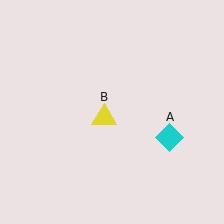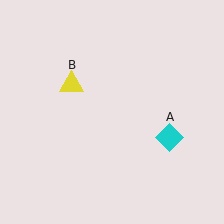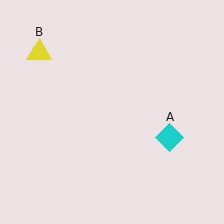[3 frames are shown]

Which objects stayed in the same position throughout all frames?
Cyan diamond (object A) remained stationary.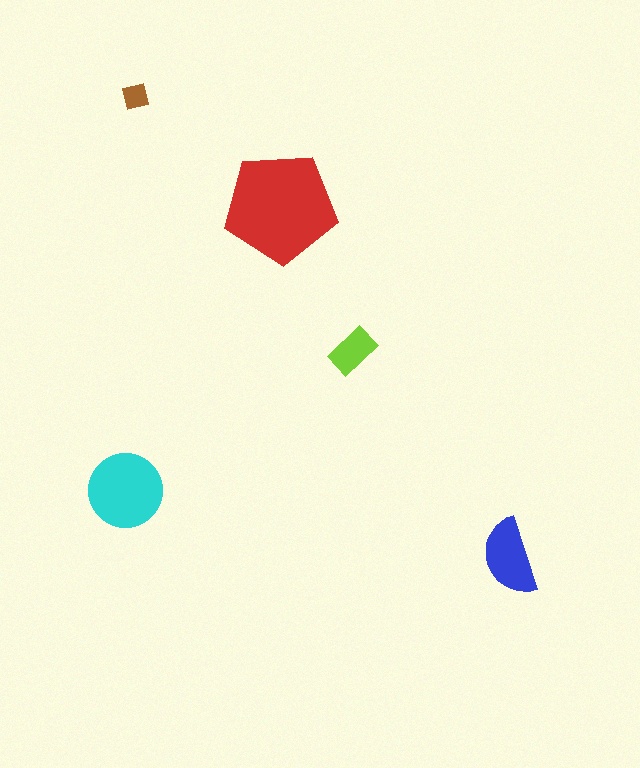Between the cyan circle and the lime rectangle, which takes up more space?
The cyan circle.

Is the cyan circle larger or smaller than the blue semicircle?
Larger.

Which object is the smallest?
The brown square.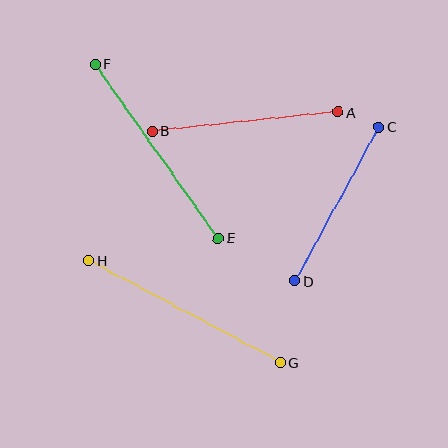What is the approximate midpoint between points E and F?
The midpoint is at approximately (157, 151) pixels.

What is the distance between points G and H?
The distance is approximately 217 pixels.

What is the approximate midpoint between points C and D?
The midpoint is at approximately (337, 204) pixels.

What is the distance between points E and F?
The distance is approximately 213 pixels.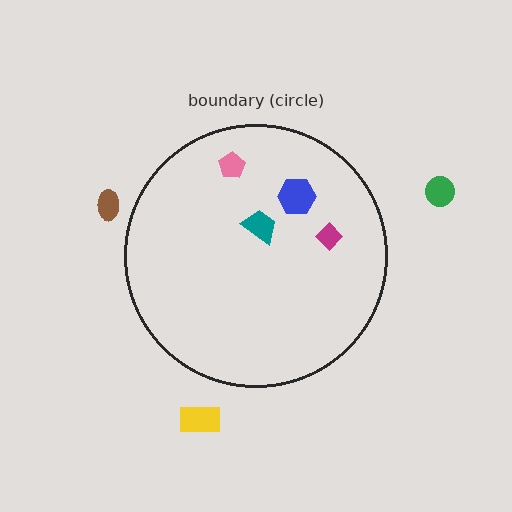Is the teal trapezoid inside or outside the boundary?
Inside.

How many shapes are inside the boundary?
4 inside, 3 outside.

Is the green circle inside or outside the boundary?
Outside.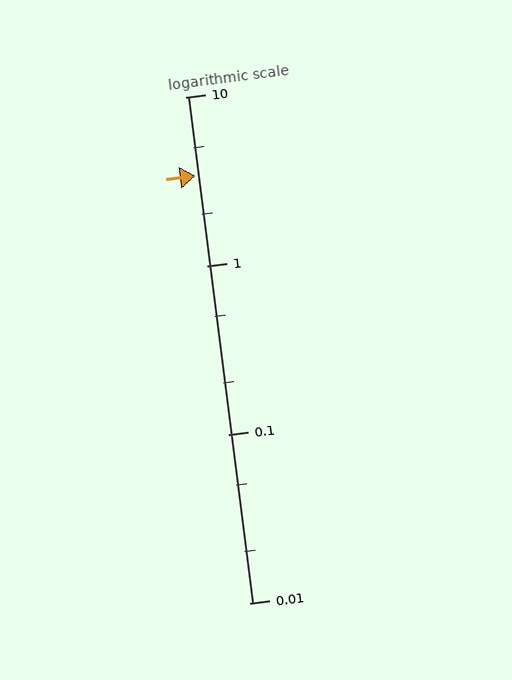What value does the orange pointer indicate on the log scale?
The pointer indicates approximately 3.4.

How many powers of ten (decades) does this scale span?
The scale spans 3 decades, from 0.01 to 10.